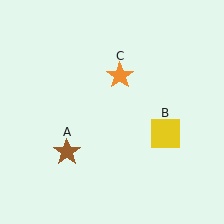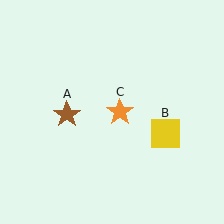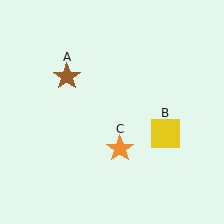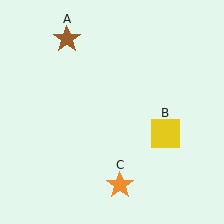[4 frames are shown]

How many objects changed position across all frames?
2 objects changed position: brown star (object A), orange star (object C).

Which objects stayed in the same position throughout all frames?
Yellow square (object B) remained stationary.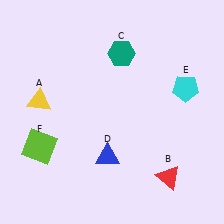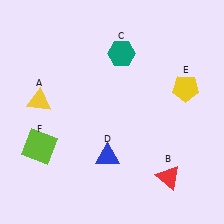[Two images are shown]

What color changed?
The pentagon (E) changed from cyan in Image 1 to yellow in Image 2.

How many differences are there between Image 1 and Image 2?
There is 1 difference between the two images.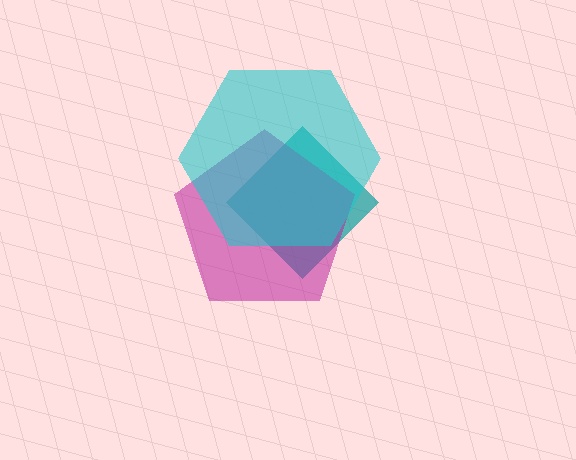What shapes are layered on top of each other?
The layered shapes are: a teal diamond, a magenta pentagon, a cyan hexagon.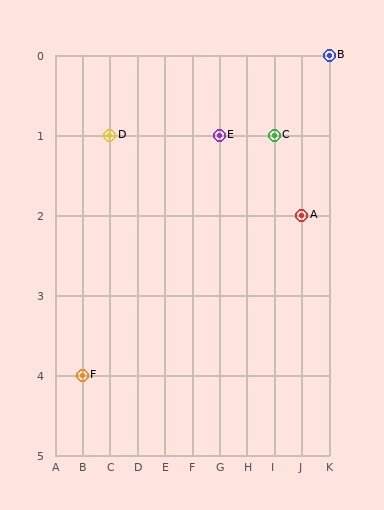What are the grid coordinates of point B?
Point B is at grid coordinates (K, 0).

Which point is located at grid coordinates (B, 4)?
Point F is at (B, 4).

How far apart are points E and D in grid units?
Points E and D are 4 columns apart.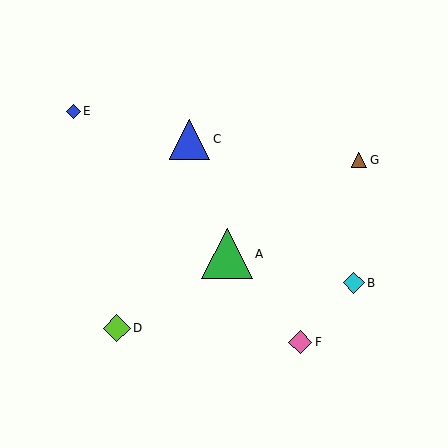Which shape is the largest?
The green triangle (labeled A) is the largest.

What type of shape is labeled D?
Shape D is a lime diamond.